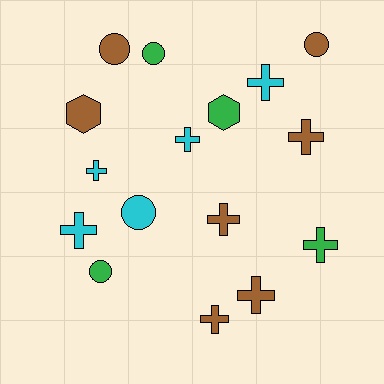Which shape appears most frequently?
Cross, with 9 objects.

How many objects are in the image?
There are 16 objects.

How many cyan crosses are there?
There are 4 cyan crosses.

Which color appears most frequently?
Brown, with 7 objects.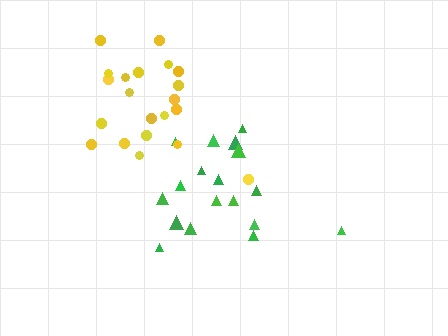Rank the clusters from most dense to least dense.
yellow, green.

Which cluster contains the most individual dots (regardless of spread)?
Yellow (21).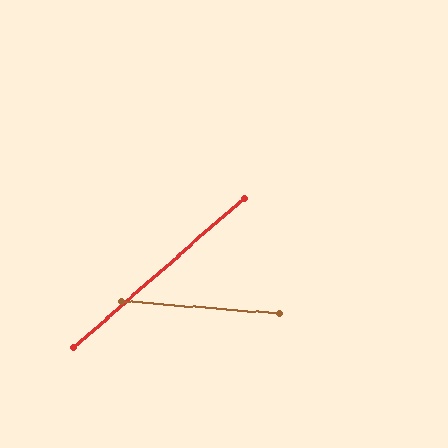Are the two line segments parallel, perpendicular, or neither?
Neither parallel nor perpendicular — they differ by about 46°.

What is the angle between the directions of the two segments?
Approximately 46 degrees.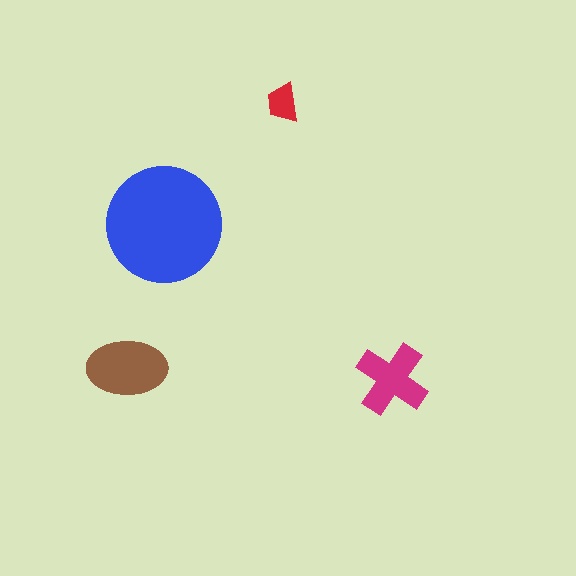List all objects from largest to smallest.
The blue circle, the brown ellipse, the magenta cross, the red trapezoid.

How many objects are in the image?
There are 4 objects in the image.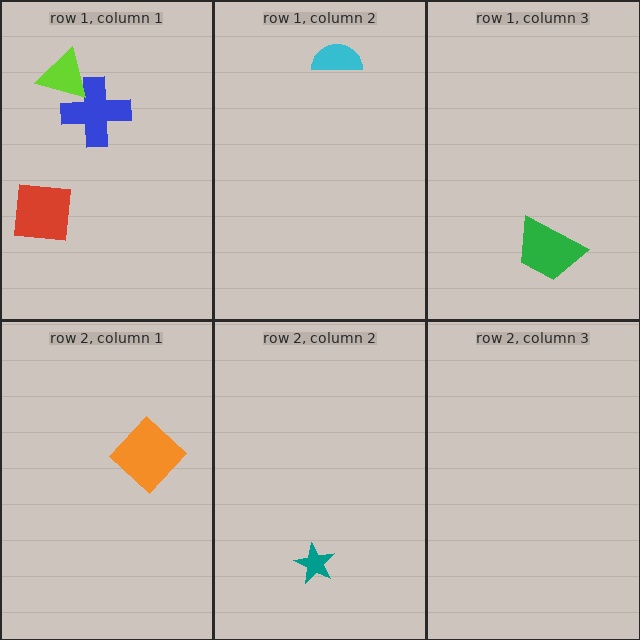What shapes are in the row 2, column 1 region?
The orange diamond.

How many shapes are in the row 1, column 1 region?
3.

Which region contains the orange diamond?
The row 2, column 1 region.